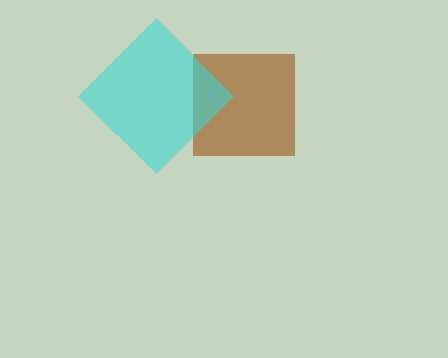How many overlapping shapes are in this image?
There are 2 overlapping shapes in the image.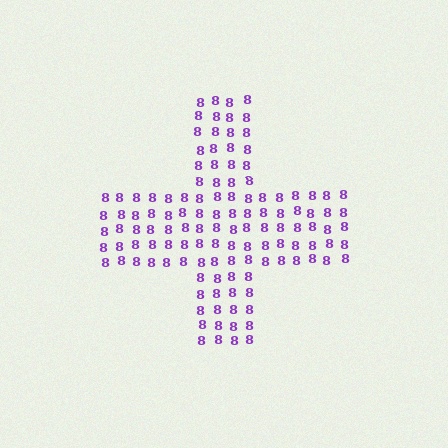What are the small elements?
The small elements are digit 8's.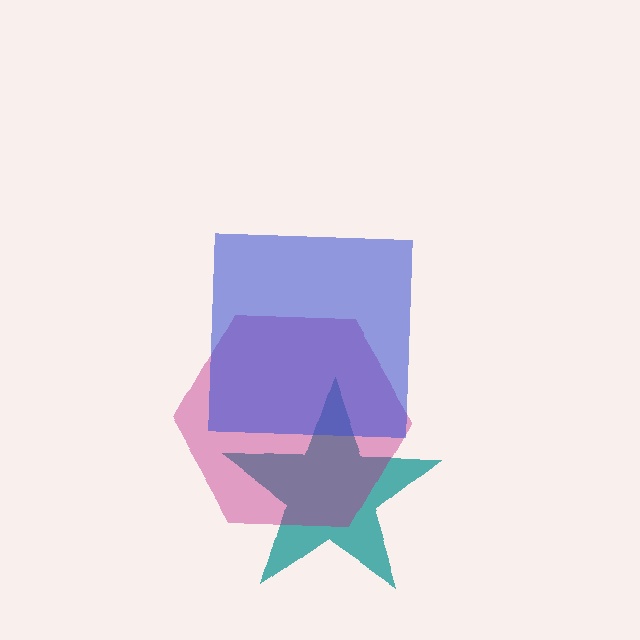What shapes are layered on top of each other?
The layered shapes are: a teal star, a magenta hexagon, a blue square.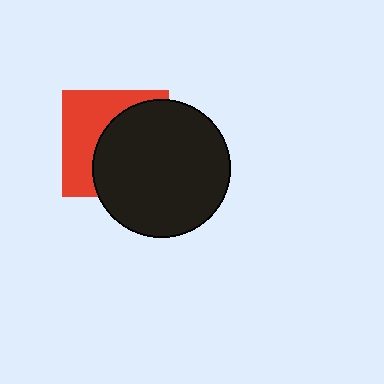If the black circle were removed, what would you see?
You would see the complete red square.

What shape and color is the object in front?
The object in front is a black circle.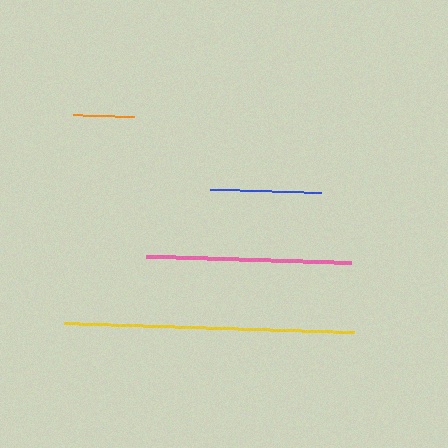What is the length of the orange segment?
The orange segment is approximately 61 pixels long.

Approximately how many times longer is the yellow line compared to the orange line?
The yellow line is approximately 4.8 times the length of the orange line.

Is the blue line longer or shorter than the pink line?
The pink line is longer than the blue line.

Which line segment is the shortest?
The orange line is the shortest at approximately 61 pixels.